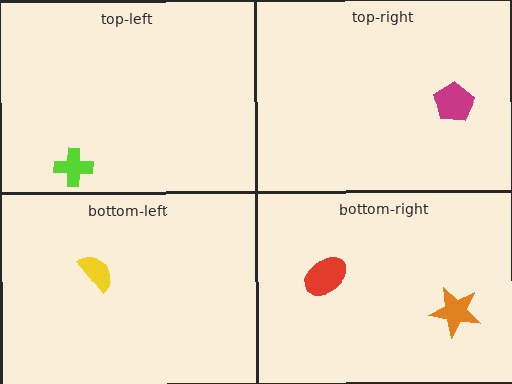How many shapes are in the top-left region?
1.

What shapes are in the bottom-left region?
The yellow semicircle.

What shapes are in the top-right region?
The magenta pentagon.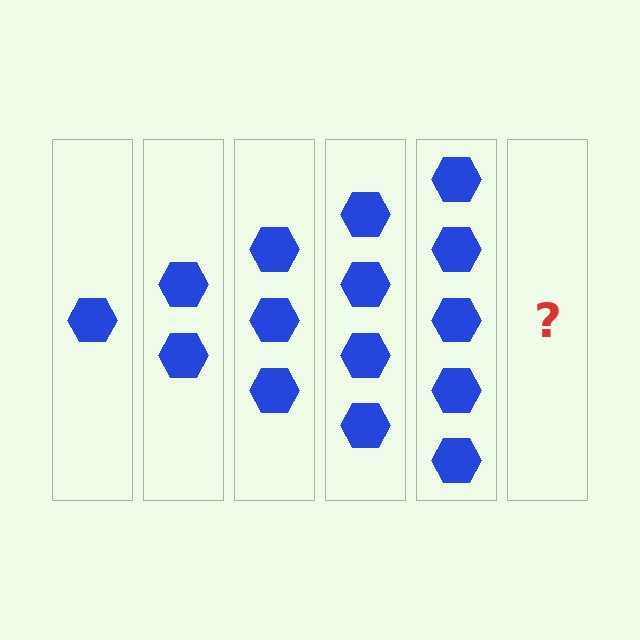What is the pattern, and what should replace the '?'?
The pattern is that each step adds one more hexagon. The '?' should be 6 hexagons.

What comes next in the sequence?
The next element should be 6 hexagons.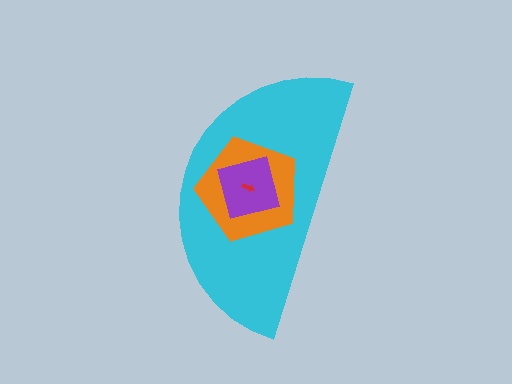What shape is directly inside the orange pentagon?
The purple square.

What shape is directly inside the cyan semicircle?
The orange pentagon.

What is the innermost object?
The red arrow.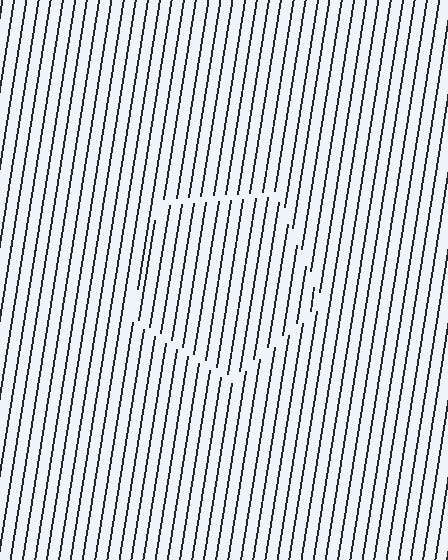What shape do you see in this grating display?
An illusory pentagon. The interior of the shape contains the same grating, shifted by half a period — the contour is defined by the phase discontinuity where line-ends from the inner and outer gratings abut.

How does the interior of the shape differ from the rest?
The interior of the shape contains the same grating, shifted by half a period — the contour is defined by the phase discontinuity where line-ends from the inner and outer gratings abut.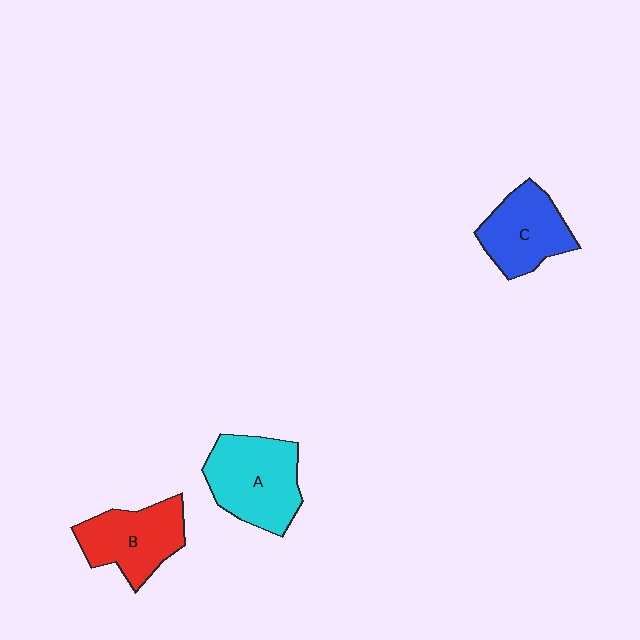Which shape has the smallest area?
Shape C (blue).